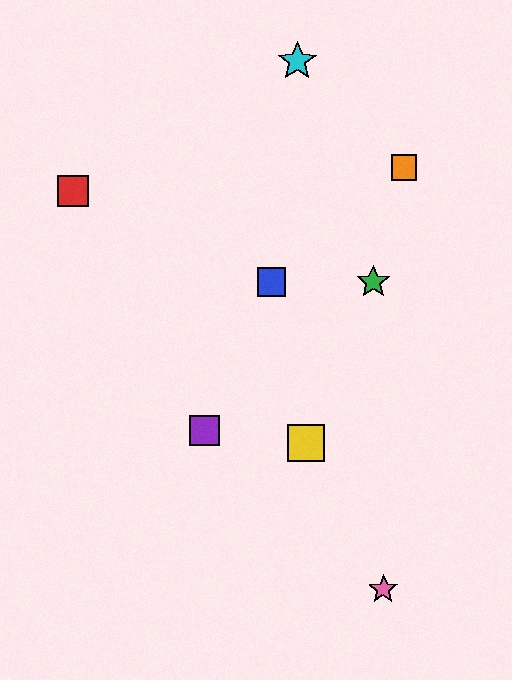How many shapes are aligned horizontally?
2 shapes (the blue square, the green star) are aligned horizontally.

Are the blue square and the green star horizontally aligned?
Yes, both are at y≈282.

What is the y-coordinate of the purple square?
The purple square is at y≈431.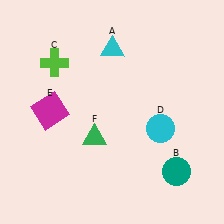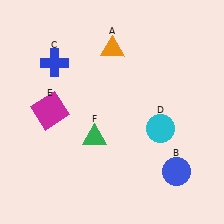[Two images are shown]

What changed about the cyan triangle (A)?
In Image 1, A is cyan. In Image 2, it changed to orange.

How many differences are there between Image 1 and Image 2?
There are 3 differences between the two images.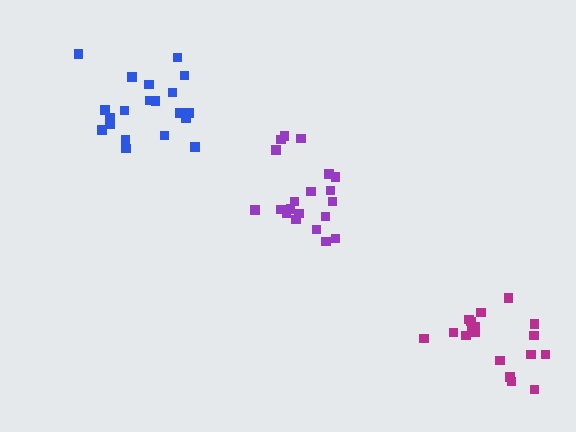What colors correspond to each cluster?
The clusters are colored: magenta, purple, blue.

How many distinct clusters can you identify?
There are 3 distinct clusters.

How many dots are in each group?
Group 1: 18 dots, Group 2: 20 dots, Group 3: 20 dots (58 total).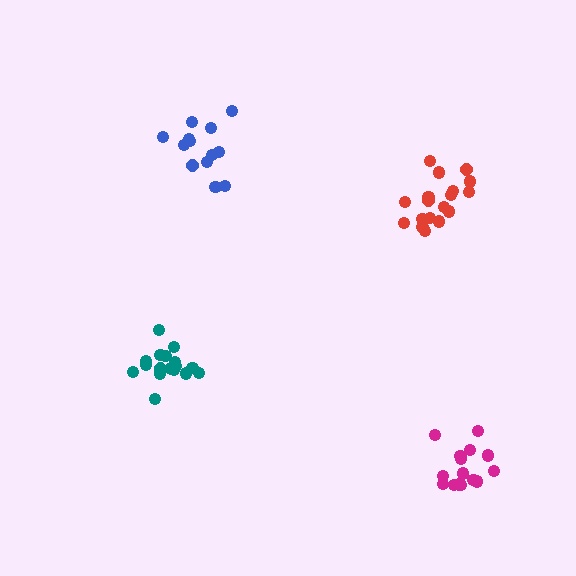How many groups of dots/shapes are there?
There are 4 groups.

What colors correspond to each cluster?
The clusters are colored: blue, red, magenta, teal.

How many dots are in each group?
Group 1: 13 dots, Group 2: 18 dots, Group 3: 15 dots, Group 4: 17 dots (63 total).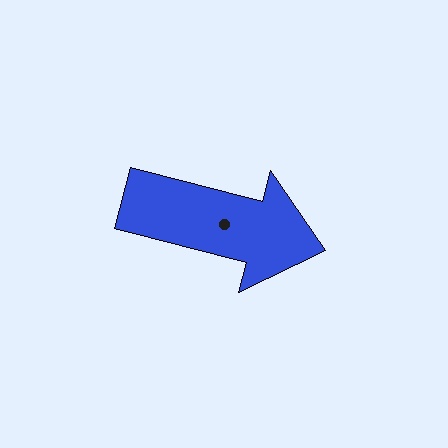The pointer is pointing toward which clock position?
Roughly 3 o'clock.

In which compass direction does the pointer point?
East.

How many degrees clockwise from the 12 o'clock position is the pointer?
Approximately 104 degrees.